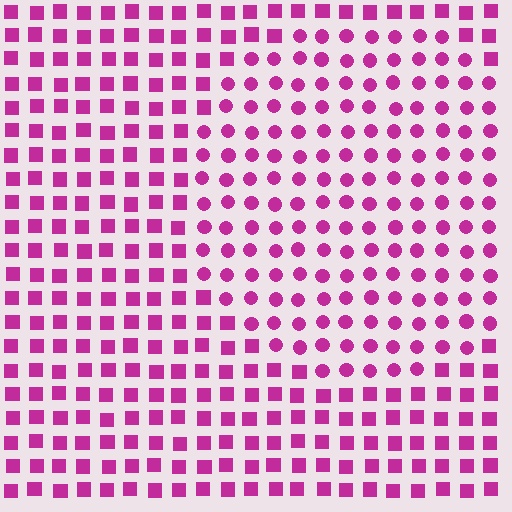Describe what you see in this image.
The image is filled with small magenta elements arranged in a uniform grid. A circle-shaped region contains circles, while the surrounding area contains squares. The boundary is defined purely by the change in element shape.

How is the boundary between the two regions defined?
The boundary is defined by a change in element shape: circles inside vs. squares outside. All elements share the same color and spacing.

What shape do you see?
I see a circle.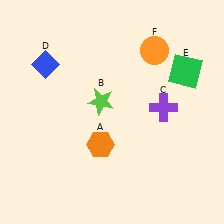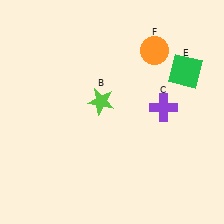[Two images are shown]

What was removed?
The orange hexagon (A), the blue diamond (D) were removed in Image 2.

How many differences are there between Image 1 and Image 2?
There are 2 differences between the two images.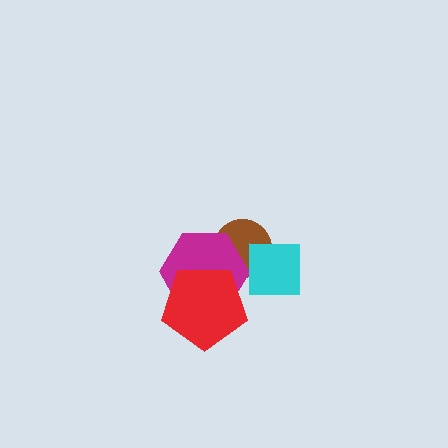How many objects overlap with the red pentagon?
1 object overlaps with the red pentagon.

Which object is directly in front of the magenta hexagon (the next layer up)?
The red pentagon is directly in front of the magenta hexagon.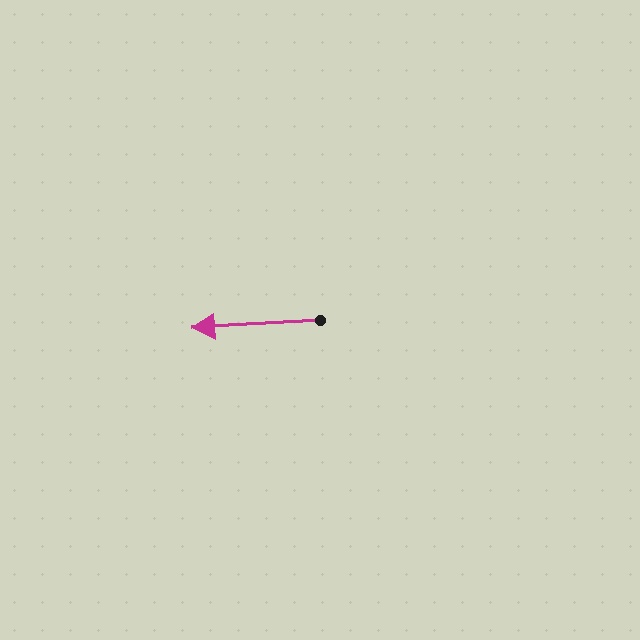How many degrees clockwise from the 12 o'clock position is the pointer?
Approximately 267 degrees.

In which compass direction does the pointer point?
West.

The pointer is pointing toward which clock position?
Roughly 9 o'clock.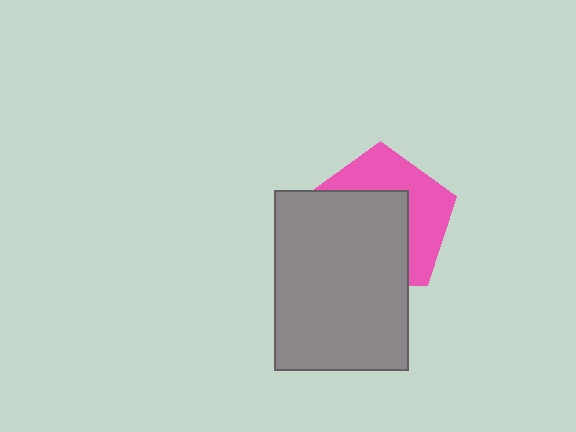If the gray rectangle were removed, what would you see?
You would see the complete pink pentagon.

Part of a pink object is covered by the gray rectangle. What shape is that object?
It is a pentagon.